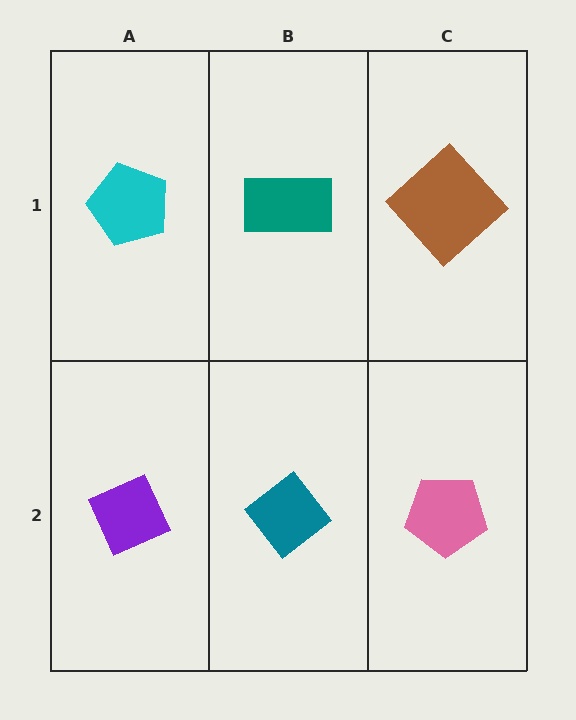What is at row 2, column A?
A purple diamond.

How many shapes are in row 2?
3 shapes.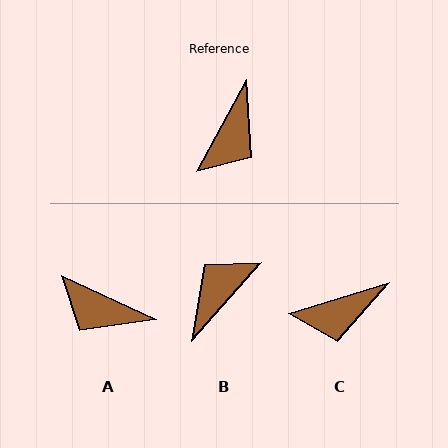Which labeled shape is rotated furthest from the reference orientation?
B, about 167 degrees away.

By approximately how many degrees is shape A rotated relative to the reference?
Approximately 86 degrees clockwise.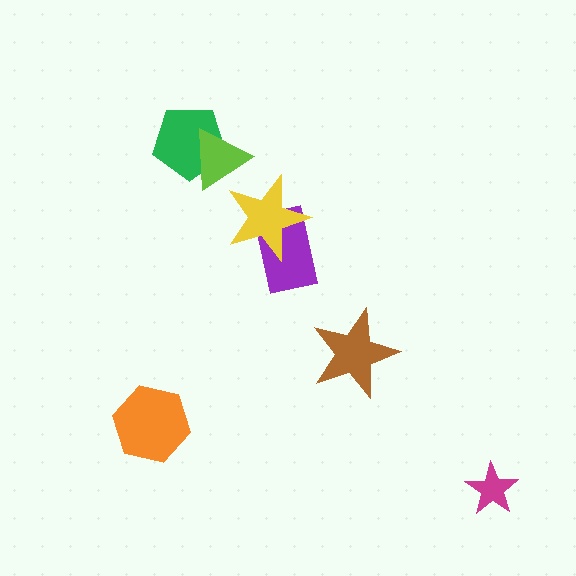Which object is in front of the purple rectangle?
The yellow star is in front of the purple rectangle.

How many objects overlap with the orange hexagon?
0 objects overlap with the orange hexagon.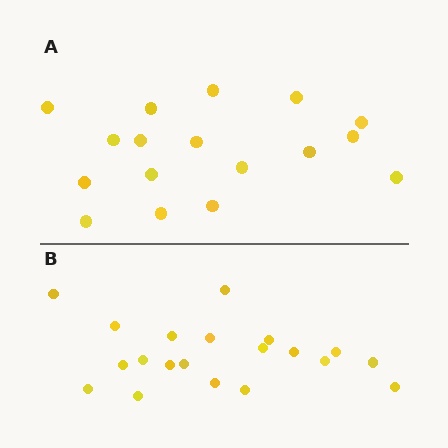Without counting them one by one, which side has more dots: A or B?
Region B (the bottom region) has more dots.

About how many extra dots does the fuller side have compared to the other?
Region B has just a few more — roughly 2 or 3 more dots than region A.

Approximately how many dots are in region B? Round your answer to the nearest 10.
About 20 dots.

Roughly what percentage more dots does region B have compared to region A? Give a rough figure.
About 20% more.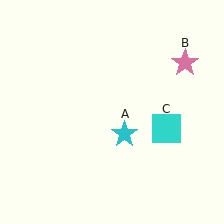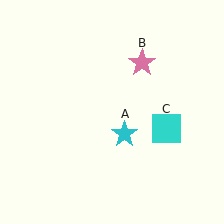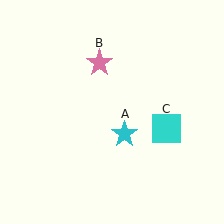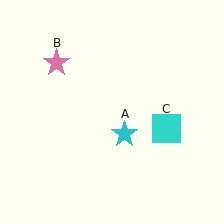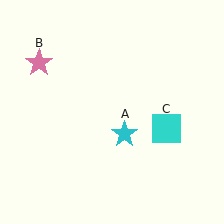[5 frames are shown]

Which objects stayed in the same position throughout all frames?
Cyan star (object A) and cyan square (object C) remained stationary.